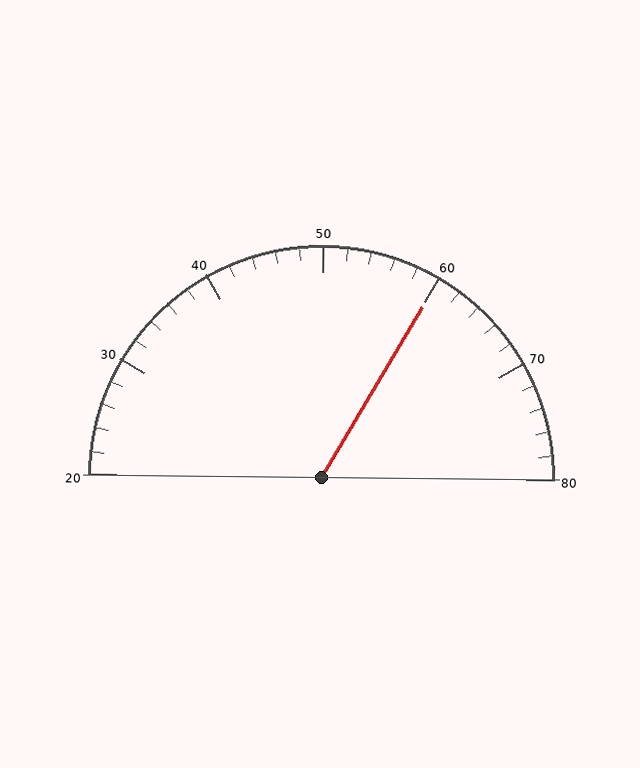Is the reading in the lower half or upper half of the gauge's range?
The reading is in the upper half of the range (20 to 80).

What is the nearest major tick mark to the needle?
The nearest major tick mark is 60.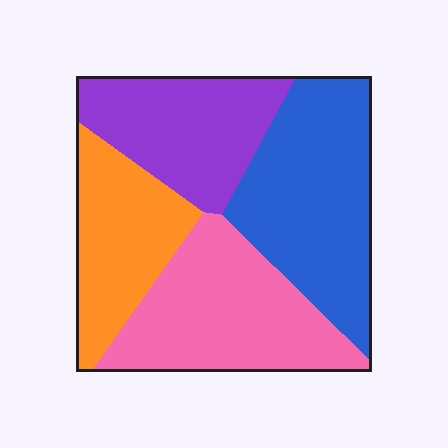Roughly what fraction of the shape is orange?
Orange covers roughly 20% of the shape.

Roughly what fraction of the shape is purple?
Purple covers roughly 20% of the shape.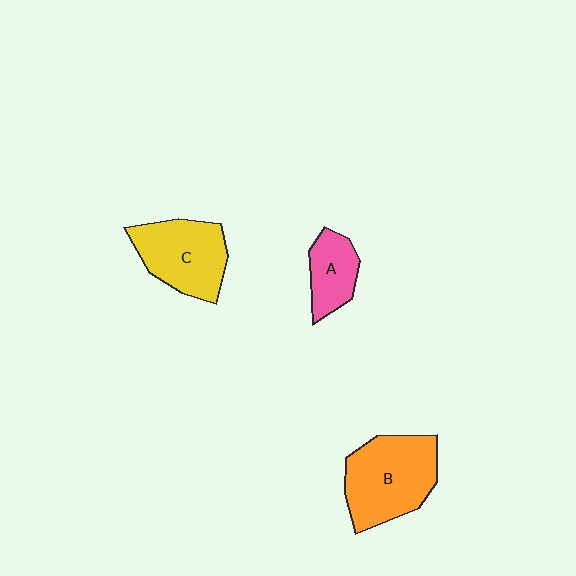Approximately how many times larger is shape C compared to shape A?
Approximately 1.7 times.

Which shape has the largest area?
Shape B (orange).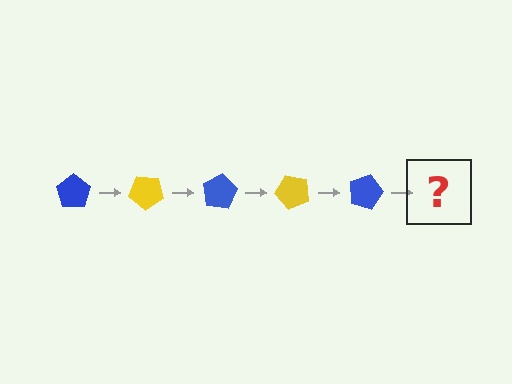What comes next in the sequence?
The next element should be a yellow pentagon, rotated 200 degrees from the start.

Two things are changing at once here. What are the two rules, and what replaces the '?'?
The two rules are that it rotates 40 degrees each step and the color cycles through blue and yellow. The '?' should be a yellow pentagon, rotated 200 degrees from the start.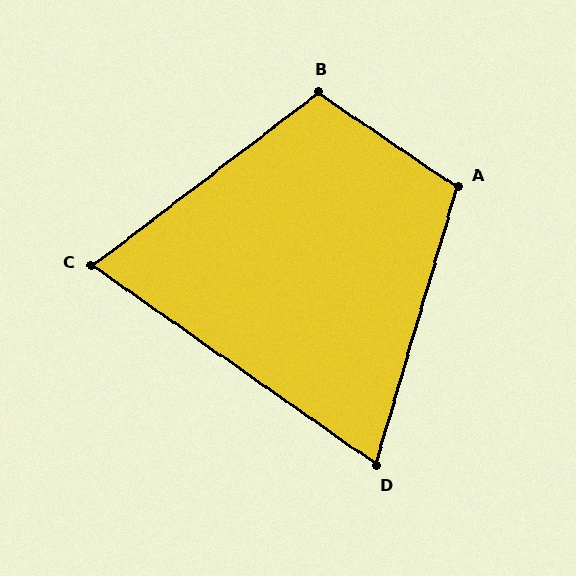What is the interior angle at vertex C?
Approximately 72 degrees (acute).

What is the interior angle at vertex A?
Approximately 108 degrees (obtuse).